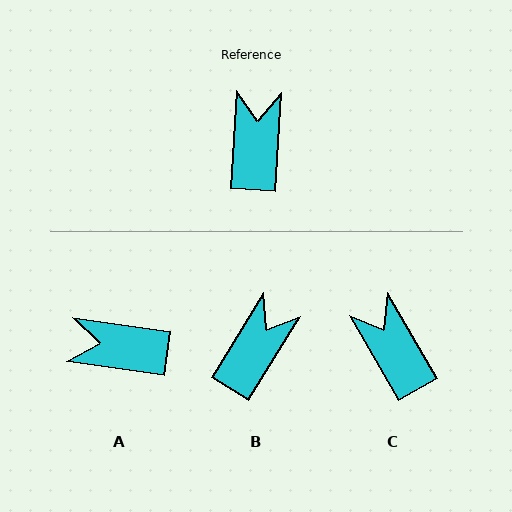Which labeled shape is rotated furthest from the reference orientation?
A, about 85 degrees away.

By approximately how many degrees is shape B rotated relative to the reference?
Approximately 28 degrees clockwise.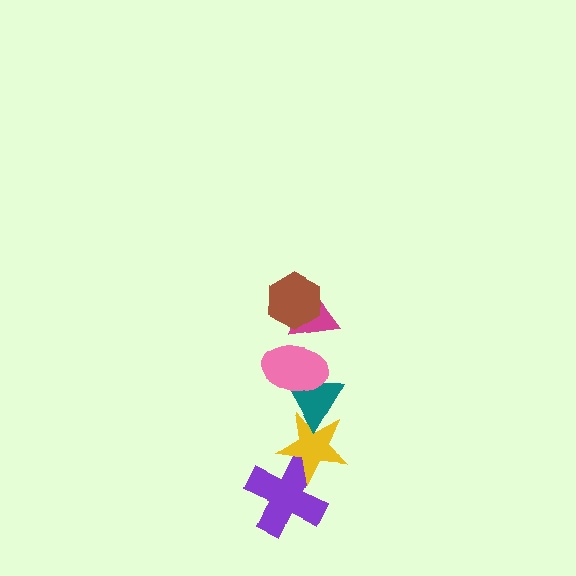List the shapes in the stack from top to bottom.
From top to bottom: the brown hexagon, the magenta triangle, the pink ellipse, the teal triangle, the yellow star, the purple cross.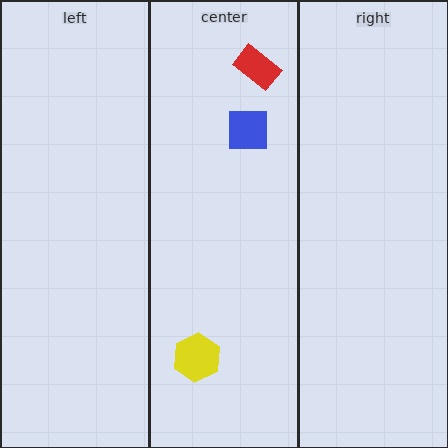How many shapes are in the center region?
3.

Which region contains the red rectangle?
The center region.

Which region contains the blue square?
The center region.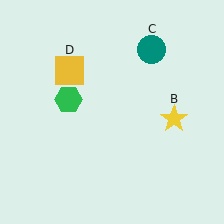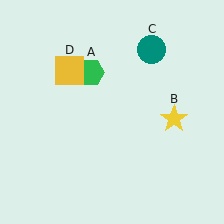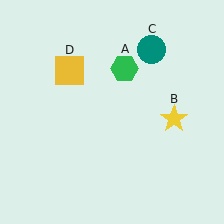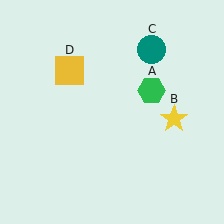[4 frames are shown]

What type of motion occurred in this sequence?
The green hexagon (object A) rotated clockwise around the center of the scene.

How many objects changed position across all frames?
1 object changed position: green hexagon (object A).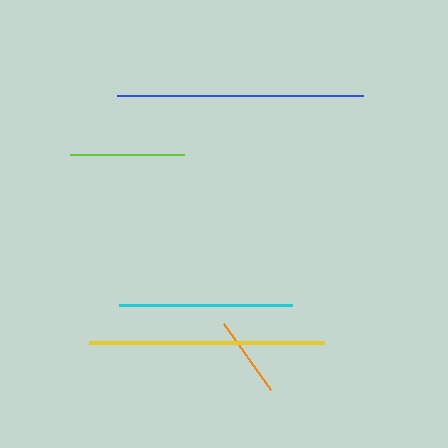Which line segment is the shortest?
The orange line is the shortest at approximately 81 pixels.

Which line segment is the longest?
The blue line is the longest at approximately 245 pixels.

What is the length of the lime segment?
The lime segment is approximately 114 pixels long.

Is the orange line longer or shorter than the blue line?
The blue line is longer than the orange line.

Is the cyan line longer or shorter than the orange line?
The cyan line is longer than the orange line.